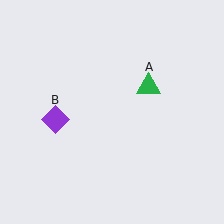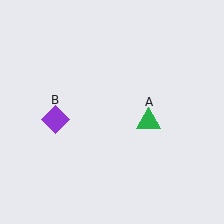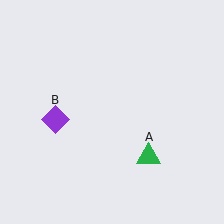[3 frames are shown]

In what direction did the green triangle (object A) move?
The green triangle (object A) moved down.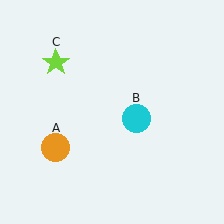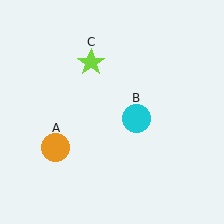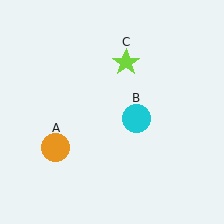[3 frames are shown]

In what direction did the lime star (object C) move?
The lime star (object C) moved right.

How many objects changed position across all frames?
1 object changed position: lime star (object C).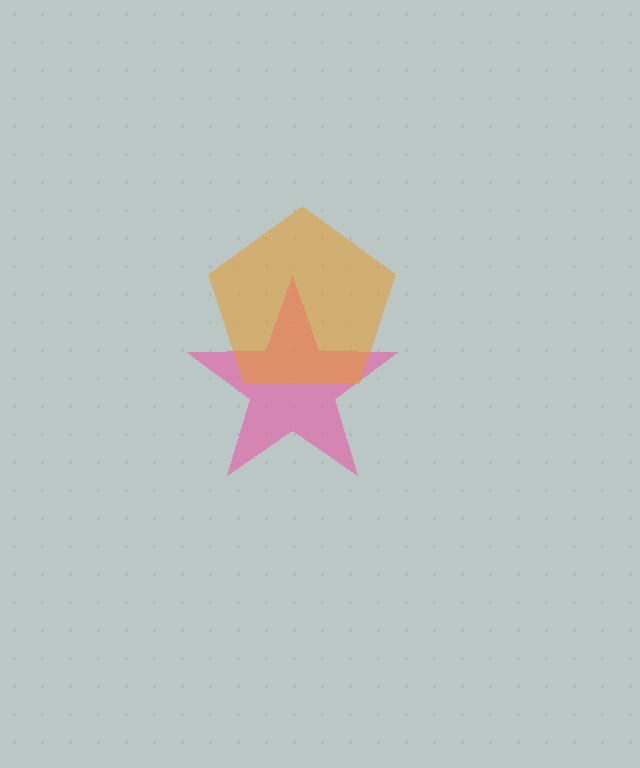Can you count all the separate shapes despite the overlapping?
Yes, there are 2 separate shapes.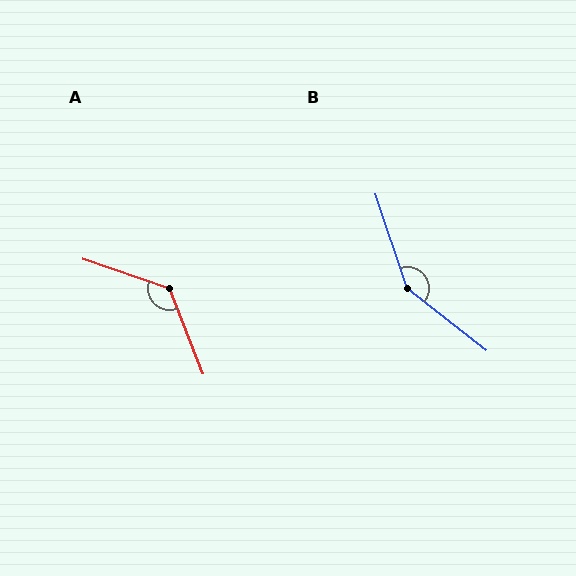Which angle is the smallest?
A, at approximately 130 degrees.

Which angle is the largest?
B, at approximately 146 degrees.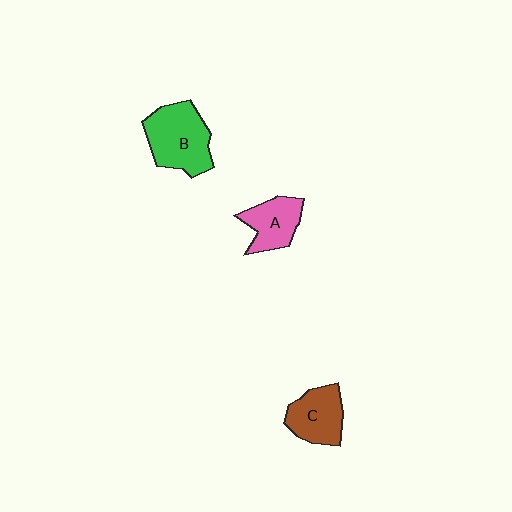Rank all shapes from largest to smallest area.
From largest to smallest: B (green), C (brown), A (pink).